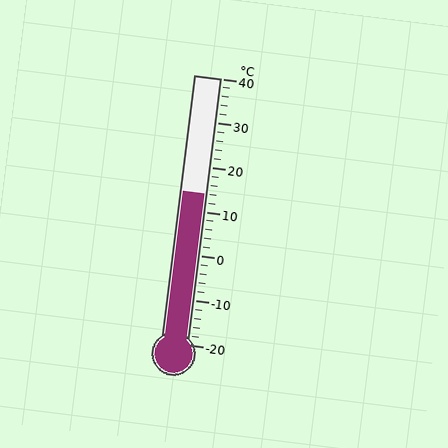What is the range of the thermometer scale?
The thermometer scale ranges from -20°C to 40°C.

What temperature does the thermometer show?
The thermometer shows approximately 14°C.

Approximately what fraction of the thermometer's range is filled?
The thermometer is filled to approximately 55% of its range.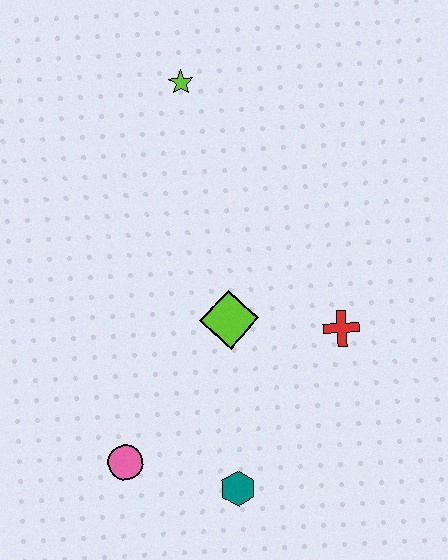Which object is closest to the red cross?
The lime diamond is closest to the red cross.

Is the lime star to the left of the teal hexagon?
Yes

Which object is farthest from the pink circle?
The lime star is farthest from the pink circle.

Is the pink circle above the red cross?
No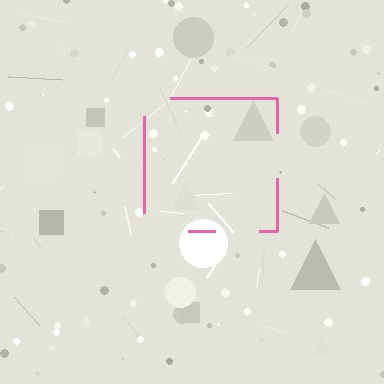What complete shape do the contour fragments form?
The contour fragments form a square.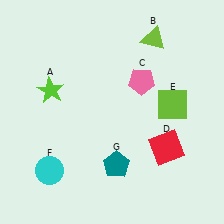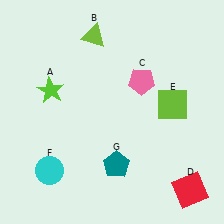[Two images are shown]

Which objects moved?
The objects that moved are: the lime triangle (B), the red square (D).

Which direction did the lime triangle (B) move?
The lime triangle (B) moved left.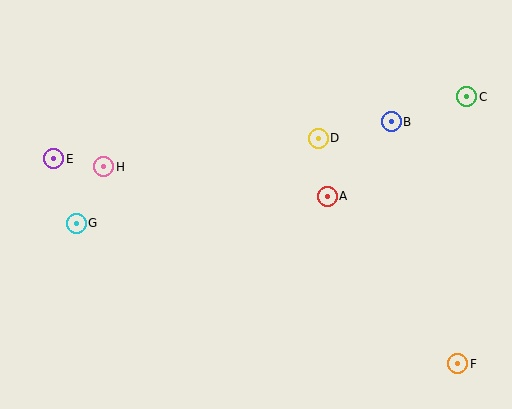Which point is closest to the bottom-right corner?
Point F is closest to the bottom-right corner.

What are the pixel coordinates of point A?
Point A is at (327, 196).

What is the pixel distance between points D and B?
The distance between D and B is 75 pixels.